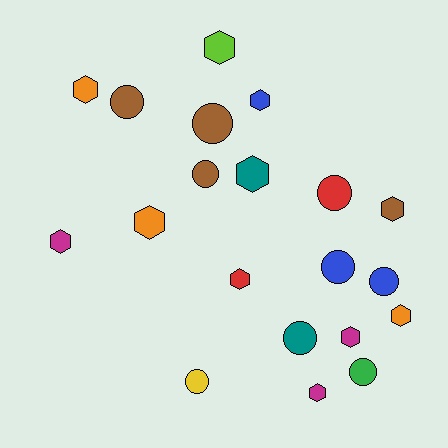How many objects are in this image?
There are 20 objects.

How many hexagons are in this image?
There are 11 hexagons.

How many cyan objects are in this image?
There are no cyan objects.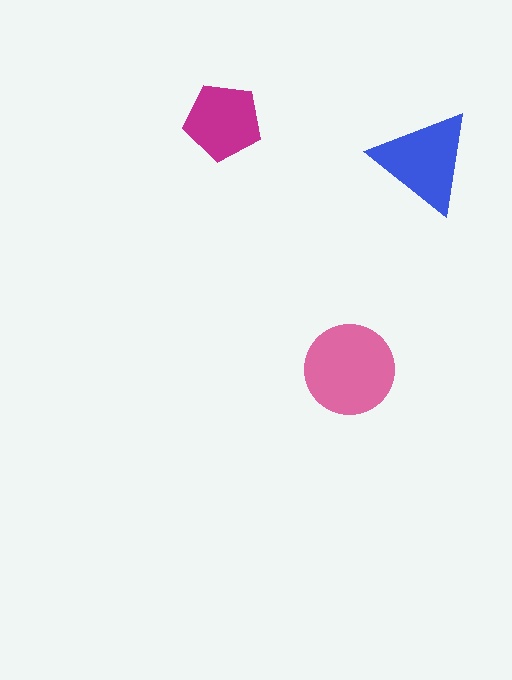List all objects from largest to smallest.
The pink circle, the blue triangle, the magenta pentagon.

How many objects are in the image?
There are 3 objects in the image.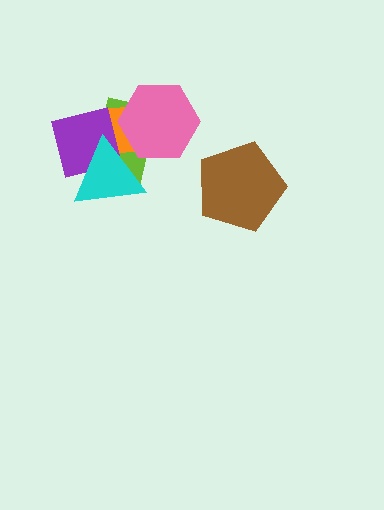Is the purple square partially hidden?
Yes, it is partially covered by another shape.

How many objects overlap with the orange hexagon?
4 objects overlap with the orange hexagon.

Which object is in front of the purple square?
The cyan triangle is in front of the purple square.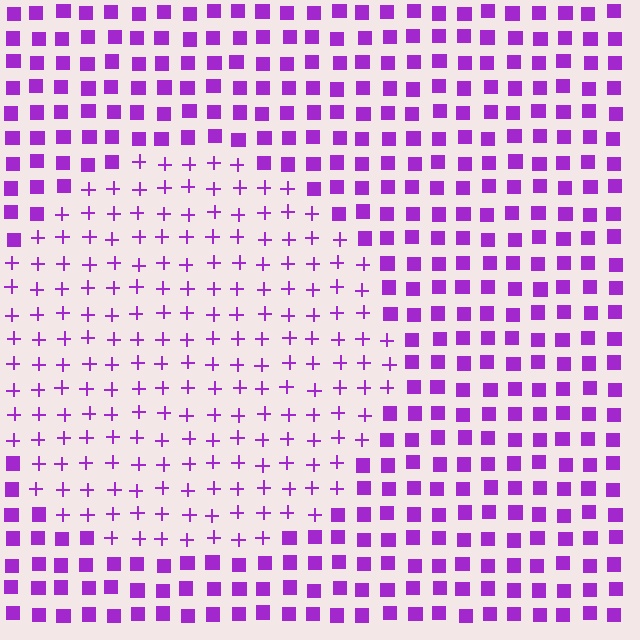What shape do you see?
I see a circle.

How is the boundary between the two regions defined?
The boundary is defined by a change in element shape: plus signs inside vs. squares outside. All elements share the same color and spacing.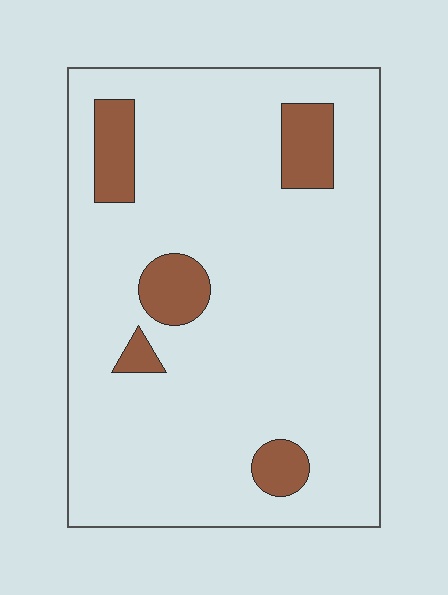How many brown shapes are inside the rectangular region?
5.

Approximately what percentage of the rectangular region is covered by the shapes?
Approximately 10%.